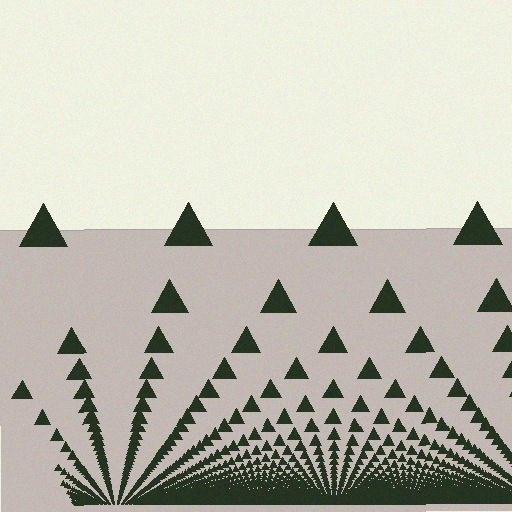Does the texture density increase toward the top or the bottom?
Density increases toward the bottom.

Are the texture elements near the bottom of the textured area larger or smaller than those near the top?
Smaller. The gradient is inverted — elements near the bottom are smaller and denser.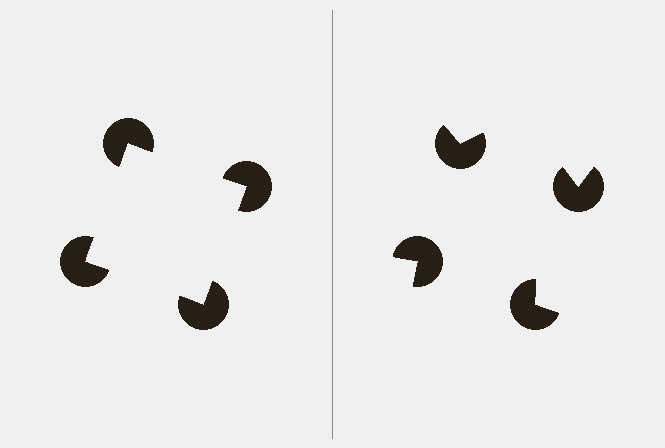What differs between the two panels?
The pac-man discs are positioned identically on both sides; only the wedge orientations differ. On the left they align to a square; on the right they are misaligned.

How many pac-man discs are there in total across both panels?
8 — 4 on each side.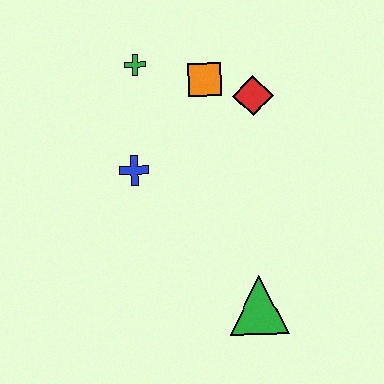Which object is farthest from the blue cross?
The green triangle is farthest from the blue cross.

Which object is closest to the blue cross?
The green cross is closest to the blue cross.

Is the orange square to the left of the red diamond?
Yes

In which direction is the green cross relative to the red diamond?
The green cross is to the left of the red diamond.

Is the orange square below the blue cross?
No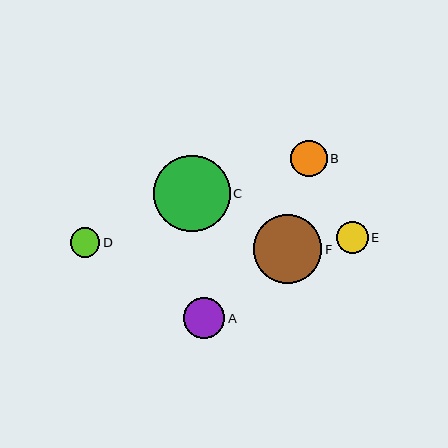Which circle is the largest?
Circle C is the largest with a size of approximately 76 pixels.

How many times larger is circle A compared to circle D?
Circle A is approximately 1.4 times the size of circle D.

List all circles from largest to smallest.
From largest to smallest: C, F, A, B, E, D.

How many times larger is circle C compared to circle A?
Circle C is approximately 1.8 times the size of circle A.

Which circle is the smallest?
Circle D is the smallest with a size of approximately 29 pixels.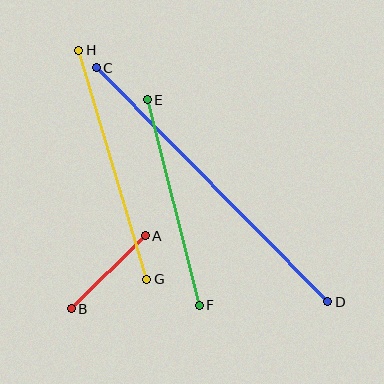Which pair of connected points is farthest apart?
Points C and D are farthest apart.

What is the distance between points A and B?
The distance is approximately 104 pixels.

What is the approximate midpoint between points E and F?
The midpoint is at approximately (173, 202) pixels.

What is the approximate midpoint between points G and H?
The midpoint is at approximately (113, 165) pixels.